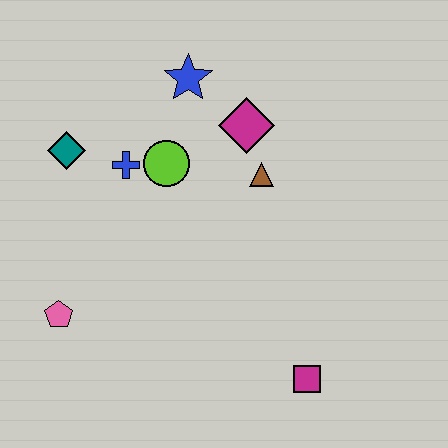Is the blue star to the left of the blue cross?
No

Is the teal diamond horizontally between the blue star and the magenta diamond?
No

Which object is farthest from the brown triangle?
The pink pentagon is farthest from the brown triangle.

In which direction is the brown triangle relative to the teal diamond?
The brown triangle is to the right of the teal diamond.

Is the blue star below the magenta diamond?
No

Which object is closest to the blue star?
The magenta diamond is closest to the blue star.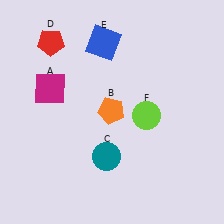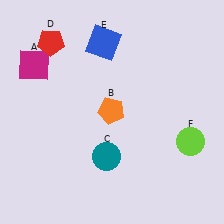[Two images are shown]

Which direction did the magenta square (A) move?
The magenta square (A) moved up.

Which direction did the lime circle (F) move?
The lime circle (F) moved right.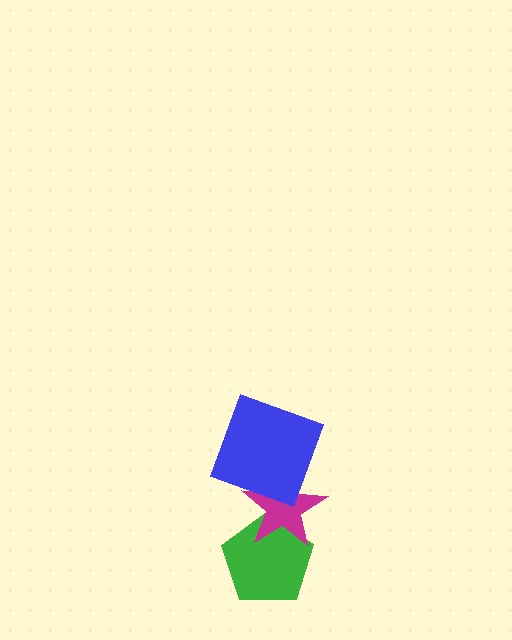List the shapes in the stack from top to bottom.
From top to bottom: the blue square, the magenta star, the green pentagon.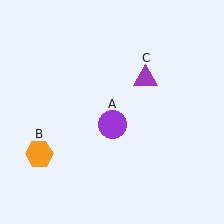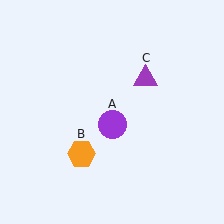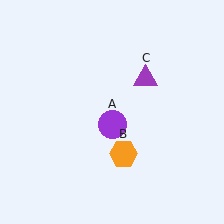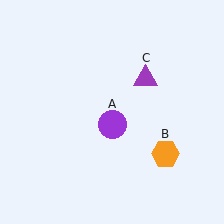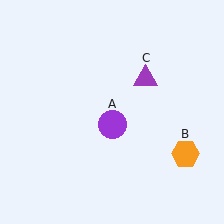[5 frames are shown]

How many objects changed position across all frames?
1 object changed position: orange hexagon (object B).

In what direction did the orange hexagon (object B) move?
The orange hexagon (object B) moved right.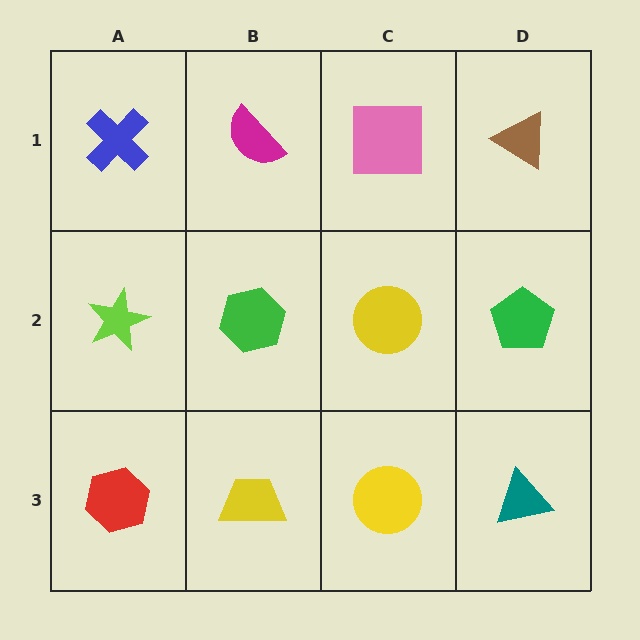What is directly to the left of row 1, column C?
A magenta semicircle.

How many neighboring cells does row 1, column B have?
3.